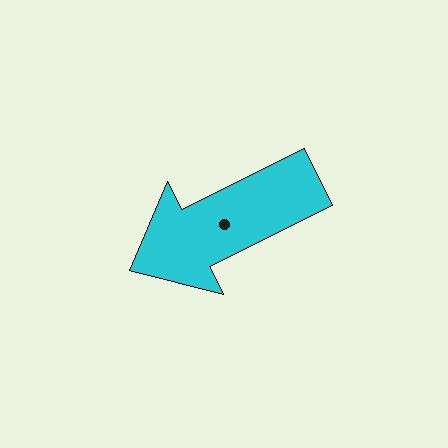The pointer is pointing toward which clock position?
Roughly 8 o'clock.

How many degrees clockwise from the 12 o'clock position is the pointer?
Approximately 244 degrees.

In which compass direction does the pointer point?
Southwest.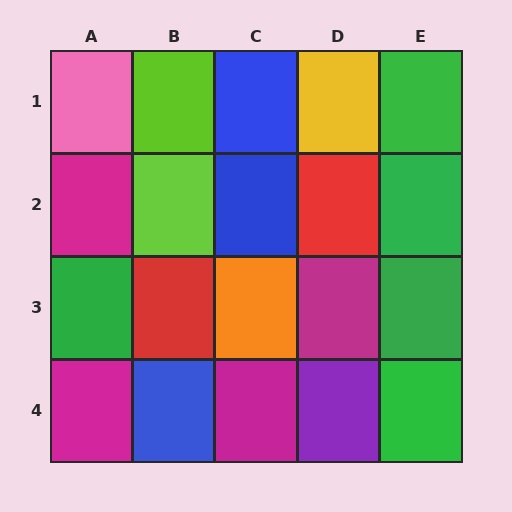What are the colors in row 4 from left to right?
Magenta, blue, magenta, purple, green.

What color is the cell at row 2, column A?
Magenta.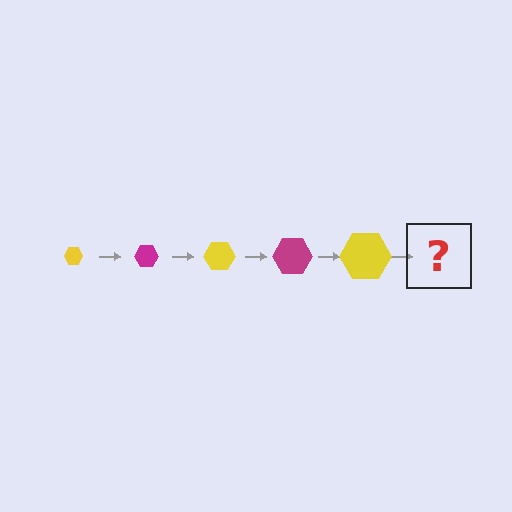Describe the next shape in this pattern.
It should be a magenta hexagon, larger than the previous one.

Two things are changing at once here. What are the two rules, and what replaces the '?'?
The two rules are that the hexagon grows larger each step and the color cycles through yellow and magenta. The '?' should be a magenta hexagon, larger than the previous one.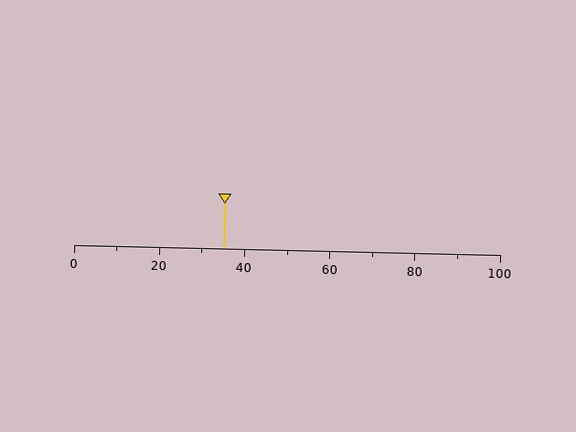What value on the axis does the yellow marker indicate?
The marker indicates approximately 35.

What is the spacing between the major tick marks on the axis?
The major ticks are spaced 20 apart.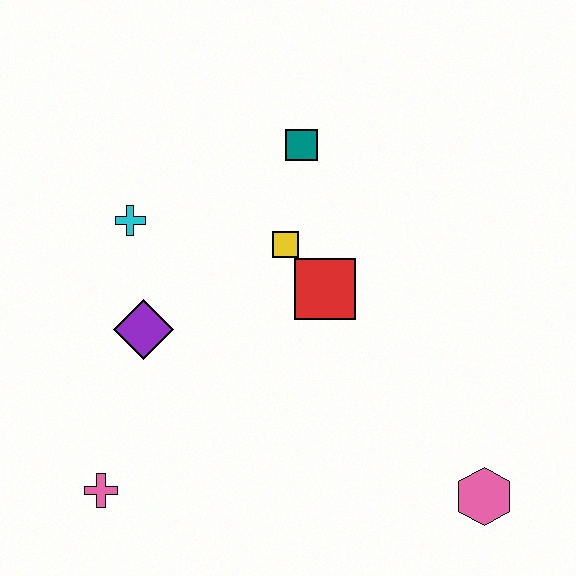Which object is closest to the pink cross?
The purple diamond is closest to the pink cross.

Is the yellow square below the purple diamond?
No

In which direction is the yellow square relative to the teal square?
The yellow square is below the teal square.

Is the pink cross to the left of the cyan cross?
Yes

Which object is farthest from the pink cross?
The teal square is farthest from the pink cross.